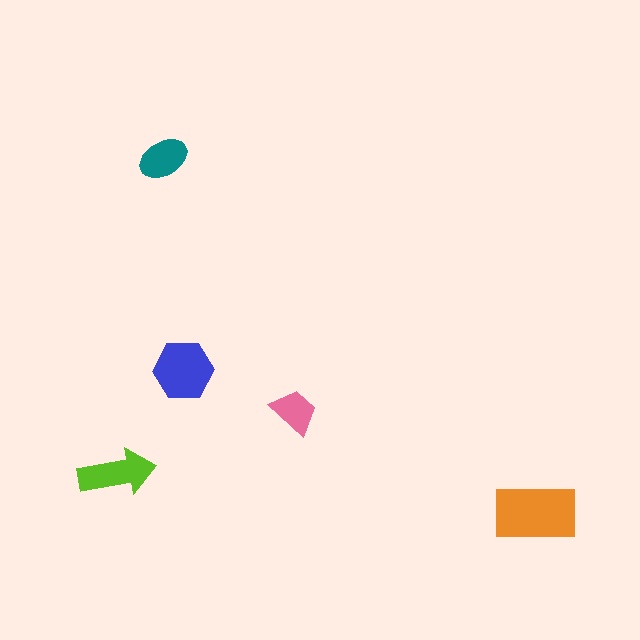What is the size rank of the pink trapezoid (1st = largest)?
5th.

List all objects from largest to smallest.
The orange rectangle, the blue hexagon, the lime arrow, the teal ellipse, the pink trapezoid.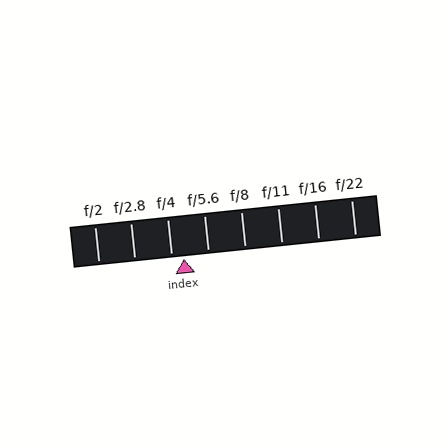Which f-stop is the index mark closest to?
The index mark is closest to f/4.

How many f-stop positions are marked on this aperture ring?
There are 8 f-stop positions marked.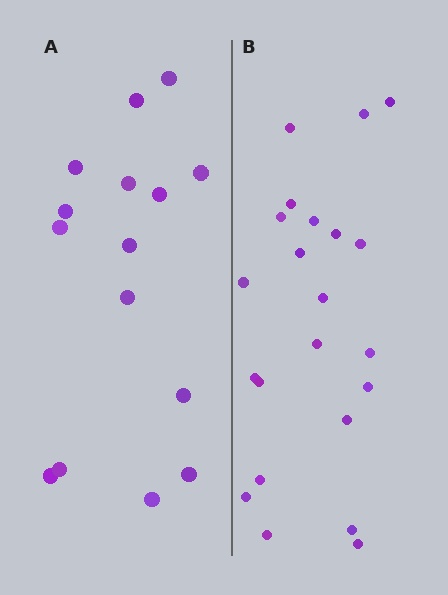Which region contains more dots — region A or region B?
Region B (the right region) has more dots.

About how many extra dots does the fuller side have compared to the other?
Region B has roughly 8 or so more dots than region A.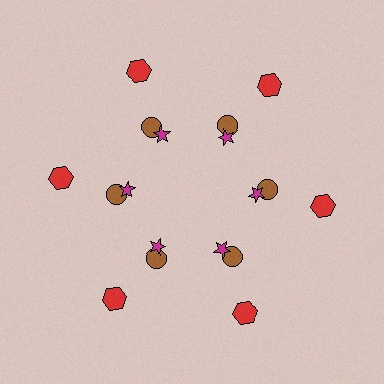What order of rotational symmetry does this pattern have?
This pattern has 6-fold rotational symmetry.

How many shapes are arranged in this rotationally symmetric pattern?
There are 18 shapes, arranged in 6 groups of 3.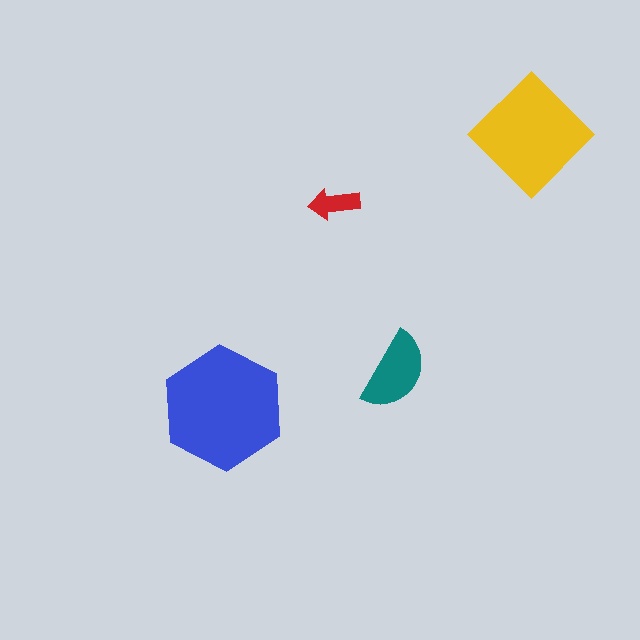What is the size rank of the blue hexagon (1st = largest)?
1st.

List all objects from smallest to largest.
The red arrow, the teal semicircle, the yellow diamond, the blue hexagon.